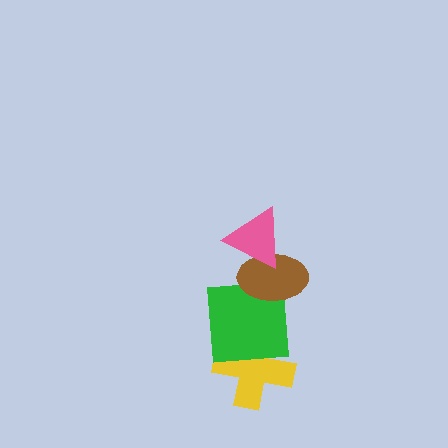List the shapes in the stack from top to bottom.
From top to bottom: the pink triangle, the brown ellipse, the green square, the yellow cross.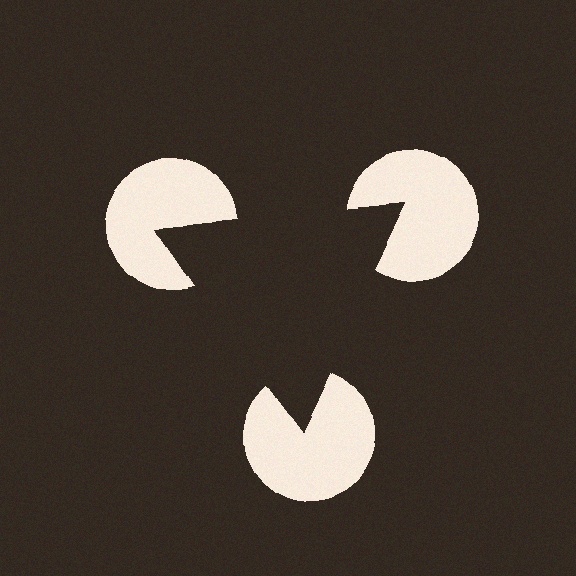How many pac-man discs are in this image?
There are 3 — one at each vertex of the illusory triangle.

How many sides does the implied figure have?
3 sides.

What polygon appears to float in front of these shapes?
An illusory triangle — its edges are inferred from the aligned wedge cuts in the pac-man discs, not physically drawn.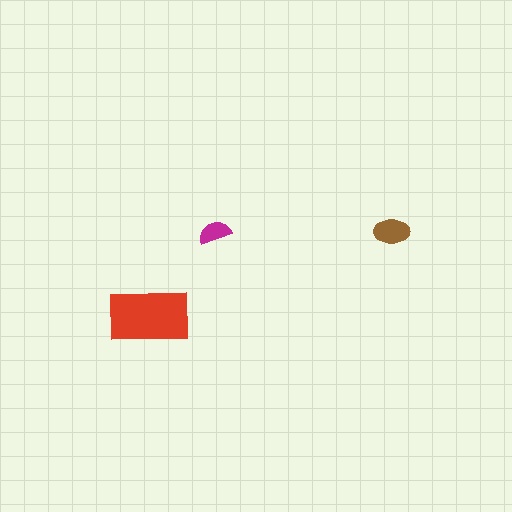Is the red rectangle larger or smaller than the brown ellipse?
Larger.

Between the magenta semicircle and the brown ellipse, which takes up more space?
The brown ellipse.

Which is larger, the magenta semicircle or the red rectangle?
The red rectangle.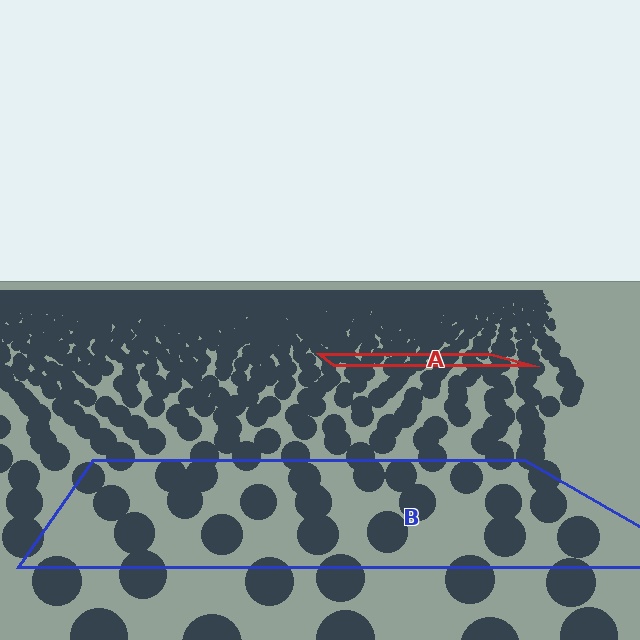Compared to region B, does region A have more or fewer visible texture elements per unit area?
Region A has more texture elements per unit area — they are packed more densely because it is farther away.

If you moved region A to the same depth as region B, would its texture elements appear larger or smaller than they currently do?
They would appear larger. At a closer depth, the same texture elements are projected at a bigger on-screen size.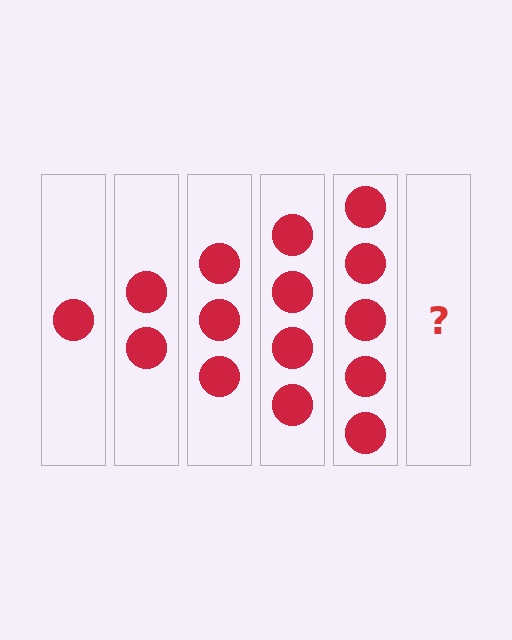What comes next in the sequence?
The next element should be 6 circles.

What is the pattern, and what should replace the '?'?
The pattern is that each step adds one more circle. The '?' should be 6 circles.